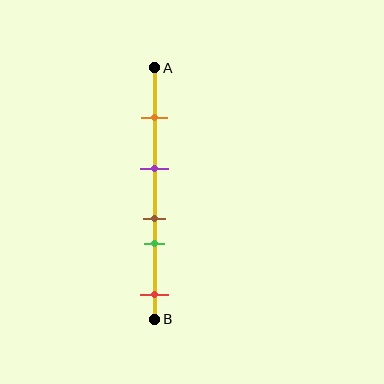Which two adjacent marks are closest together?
The brown and green marks are the closest adjacent pair.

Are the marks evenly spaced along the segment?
No, the marks are not evenly spaced.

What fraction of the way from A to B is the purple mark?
The purple mark is approximately 40% (0.4) of the way from A to B.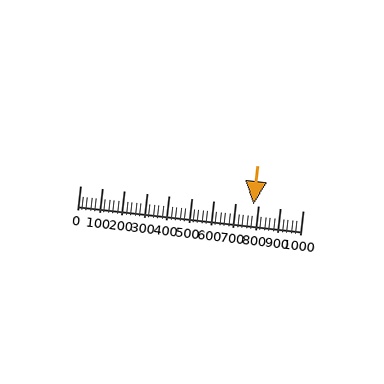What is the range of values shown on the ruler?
The ruler shows values from 0 to 1000.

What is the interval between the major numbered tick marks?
The major tick marks are spaced 100 units apart.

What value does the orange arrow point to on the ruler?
The orange arrow points to approximately 780.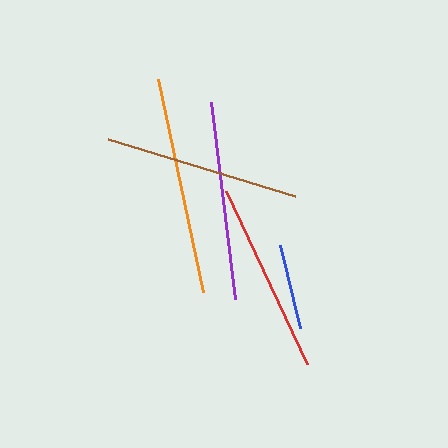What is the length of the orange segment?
The orange segment is approximately 217 pixels long.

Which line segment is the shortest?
The blue line is the shortest at approximately 85 pixels.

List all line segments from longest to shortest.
From longest to shortest: orange, purple, brown, red, blue.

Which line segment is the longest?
The orange line is the longest at approximately 217 pixels.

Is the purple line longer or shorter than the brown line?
The purple line is longer than the brown line.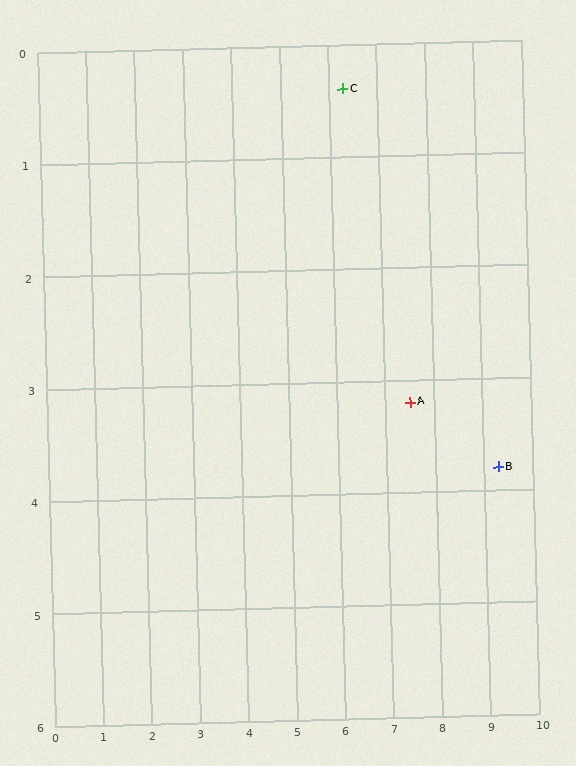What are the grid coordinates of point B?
Point B is at approximately (9.3, 3.8).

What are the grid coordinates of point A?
Point A is at approximately (7.5, 3.2).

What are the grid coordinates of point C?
Point C is at approximately (6.3, 0.4).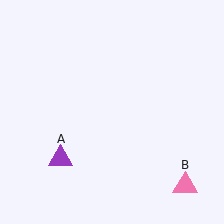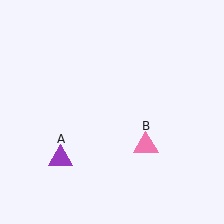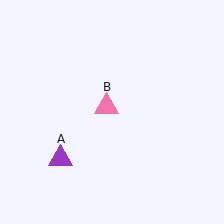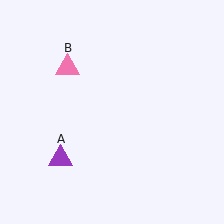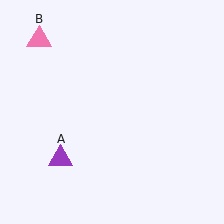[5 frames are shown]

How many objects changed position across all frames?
1 object changed position: pink triangle (object B).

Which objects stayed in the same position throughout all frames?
Purple triangle (object A) remained stationary.